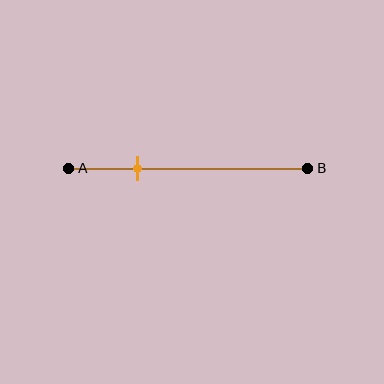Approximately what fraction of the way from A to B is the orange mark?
The orange mark is approximately 30% of the way from A to B.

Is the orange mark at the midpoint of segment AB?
No, the mark is at about 30% from A, not at the 50% midpoint.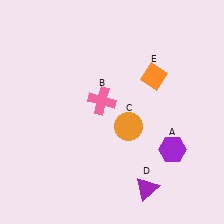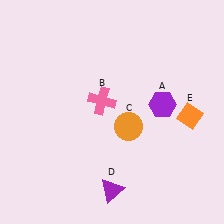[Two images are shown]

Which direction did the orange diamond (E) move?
The orange diamond (E) moved down.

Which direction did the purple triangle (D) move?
The purple triangle (D) moved left.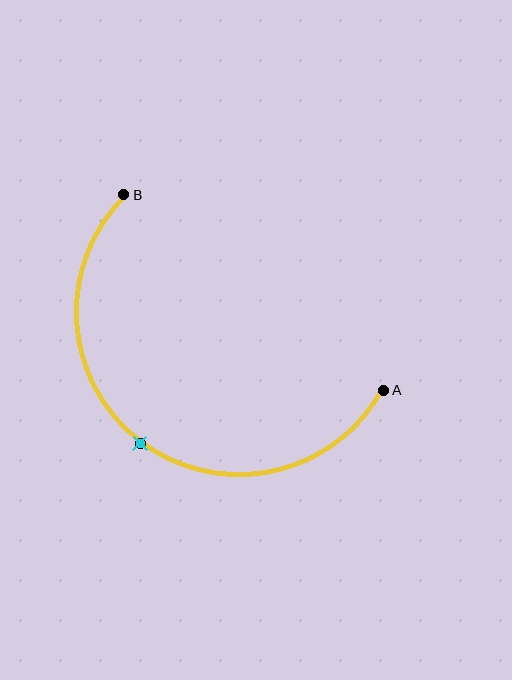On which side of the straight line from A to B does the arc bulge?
The arc bulges below and to the left of the straight line connecting A and B.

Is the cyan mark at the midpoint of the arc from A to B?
Yes. The cyan mark lies on the arc at equal arc-length from both A and B — it is the arc midpoint.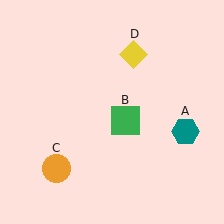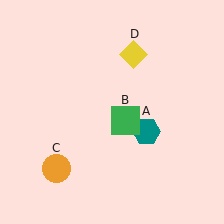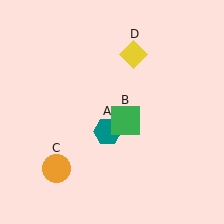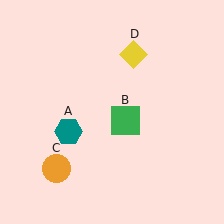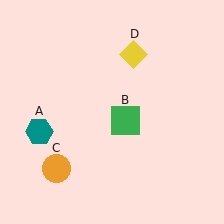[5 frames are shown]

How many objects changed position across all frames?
1 object changed position: teal hexagon (object A).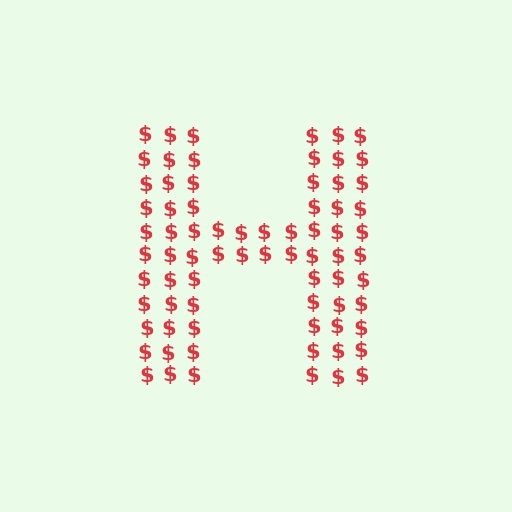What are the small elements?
The small elements are dollar signs.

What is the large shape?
The large shape is the letter H.